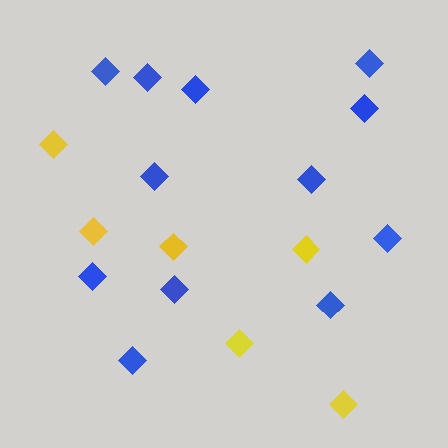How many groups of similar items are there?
There are 2 groups: one group of blue diamonds (12) and one group of yellow diamonds (6).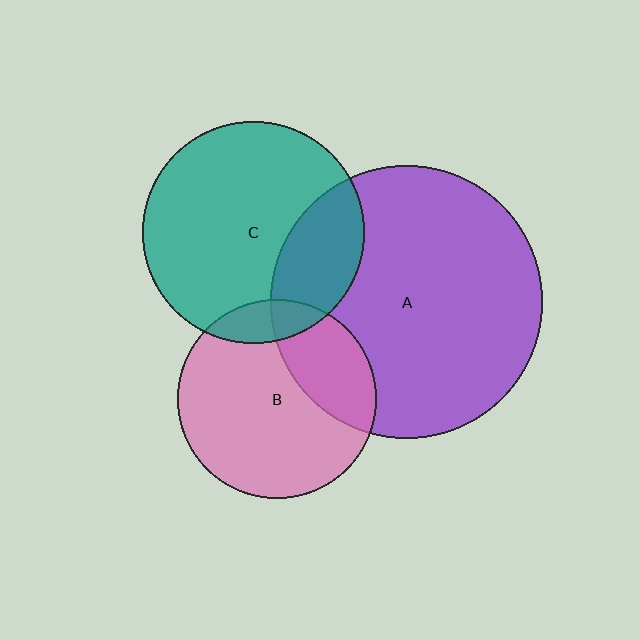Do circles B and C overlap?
Yes.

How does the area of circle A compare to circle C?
Approximately 1.5 times.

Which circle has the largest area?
Circle A (purple).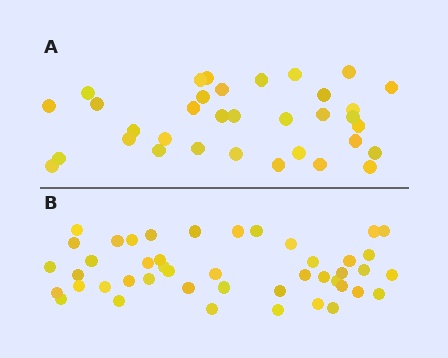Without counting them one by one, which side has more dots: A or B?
Region B (the bottom region) has more dots.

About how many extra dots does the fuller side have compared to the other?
Region B has roughly 12 or so more dots than region A.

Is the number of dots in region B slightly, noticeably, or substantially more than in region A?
Region B has noticeably more, but not dramatically so. The ratio is roughly 1.3 to 1.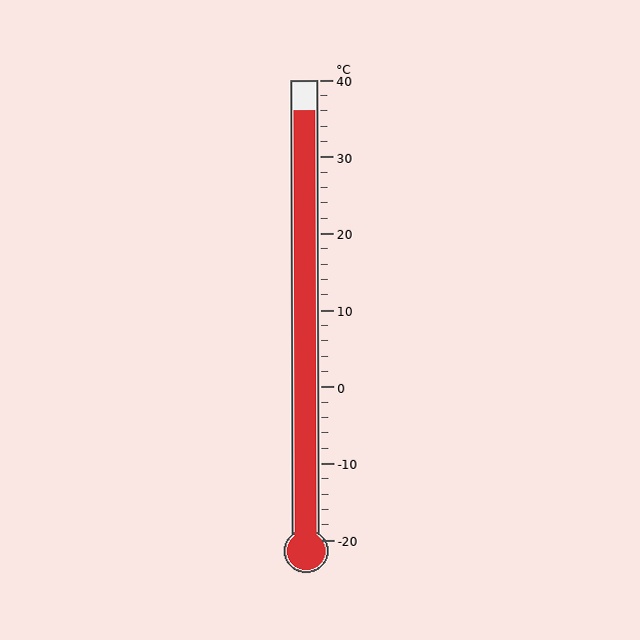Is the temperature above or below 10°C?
The temperature is above 10°C.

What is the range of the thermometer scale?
The thermometer scale ranges from -20°C to 40°C.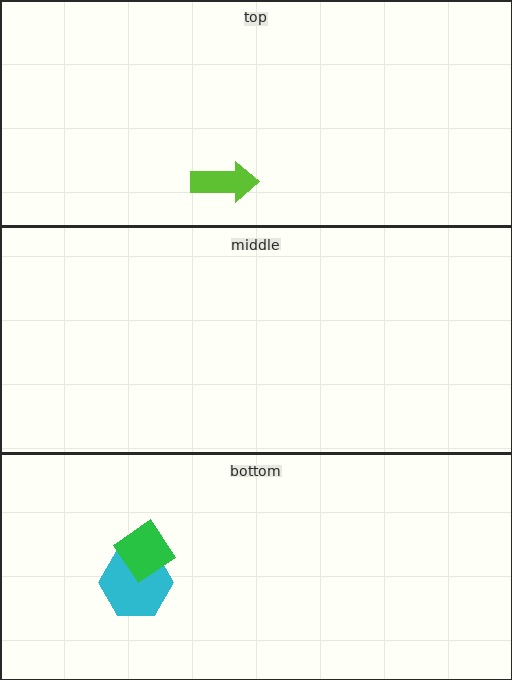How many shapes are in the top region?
1.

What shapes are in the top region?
The lime arrow.